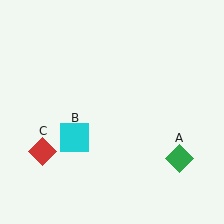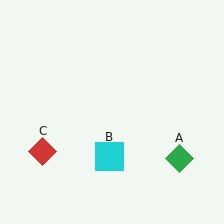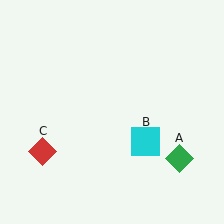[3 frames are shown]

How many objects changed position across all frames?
1 object changed position: cyan square (object B).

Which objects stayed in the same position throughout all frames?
Green diamond (object A) and red diamond (object C) remained stationary.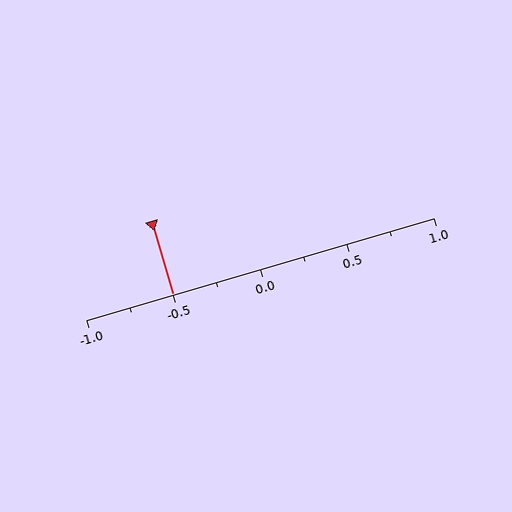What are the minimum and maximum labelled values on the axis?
The axis runs from -1.0 to 1.0.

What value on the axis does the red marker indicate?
The marker indicates approximately -0.5.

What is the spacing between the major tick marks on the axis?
The major ticks are spaced 0.5 apart.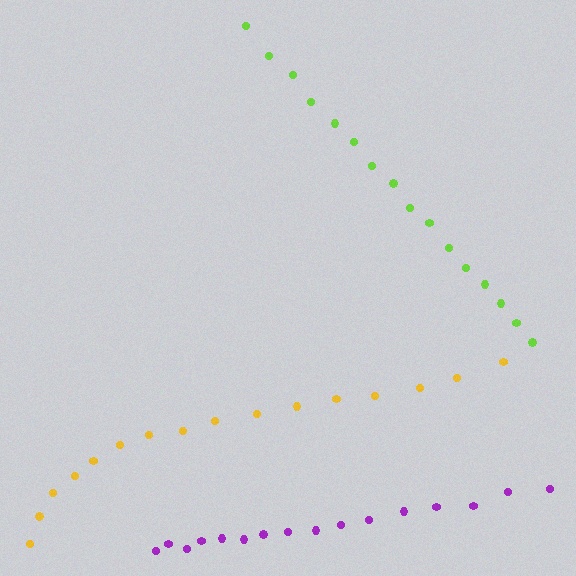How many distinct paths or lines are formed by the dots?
There are 3 distinct paths.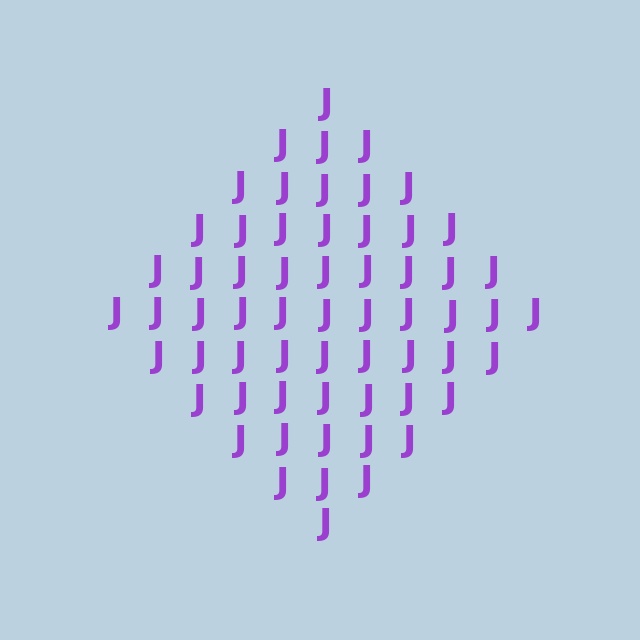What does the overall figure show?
The overall figure shows a diamond.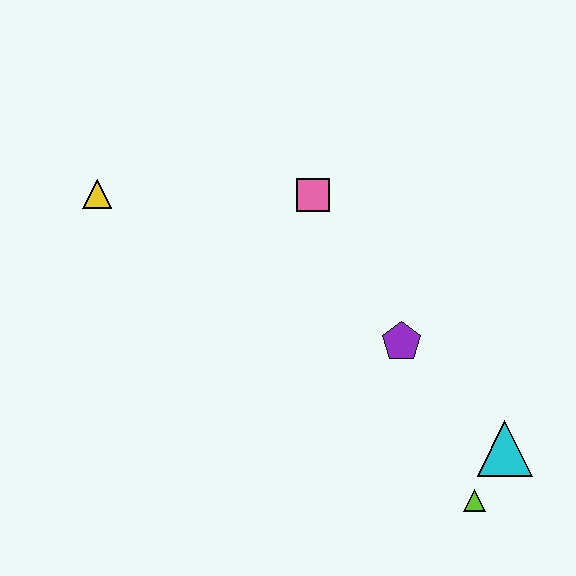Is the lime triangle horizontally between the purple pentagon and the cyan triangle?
Yes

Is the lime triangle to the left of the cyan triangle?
Yes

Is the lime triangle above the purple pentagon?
No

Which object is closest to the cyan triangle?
The lime triangle is closest to the cyan triangle.